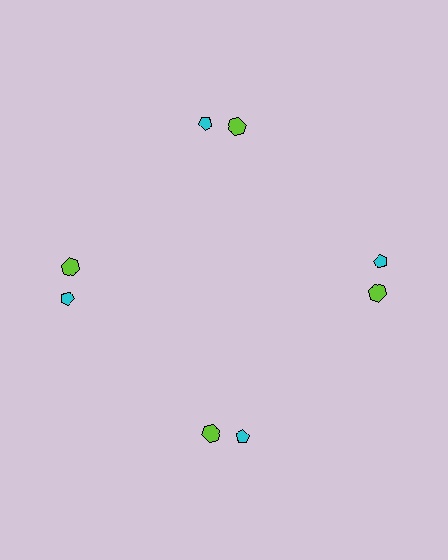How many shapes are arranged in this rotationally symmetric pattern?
There are 8 shapes, arranged in 4 groups of 2.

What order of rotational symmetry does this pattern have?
This pattern has 4-fold rotational symmetry.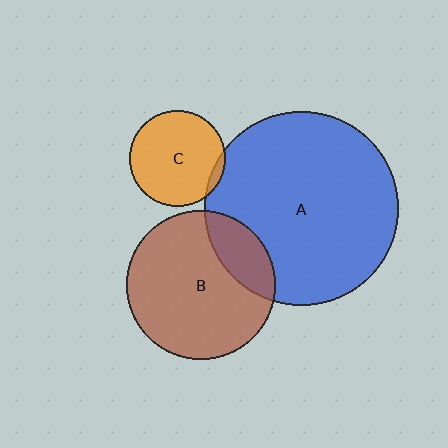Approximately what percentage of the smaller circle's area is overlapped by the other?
Approximately 5%.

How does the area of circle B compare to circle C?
Approximately 2.4 times.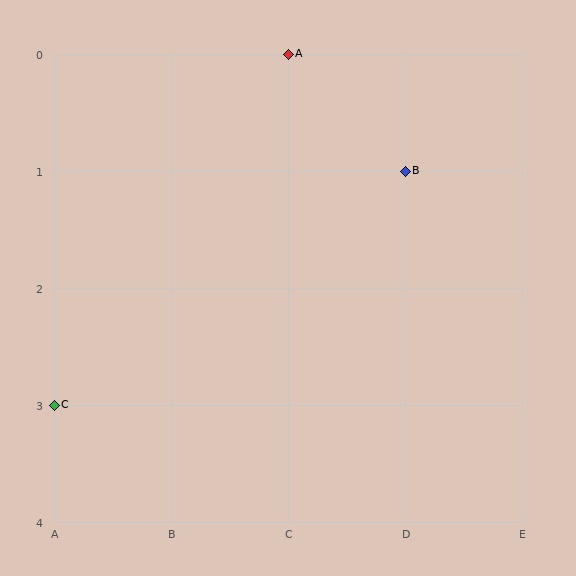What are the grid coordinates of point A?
Point A is at grid coordinates (C, 0).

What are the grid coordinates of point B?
Point B is at grid coordinates (D, 1).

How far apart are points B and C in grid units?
Points B and C are 3 columns and 2 rows apart (about 3.6 grid units diagonally).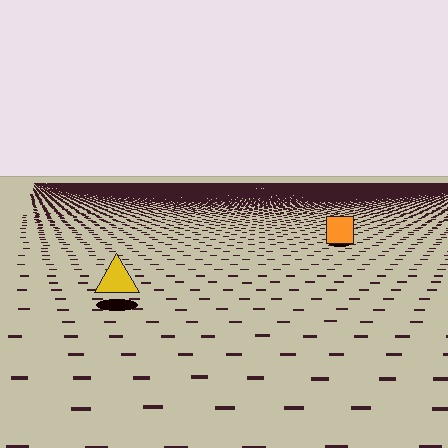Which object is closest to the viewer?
The yellow triangle is closest. The texture marks near it are larger and more spread out.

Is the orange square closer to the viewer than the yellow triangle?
No. The yellow triangle is closer — you can tell from the texture gradient: the ground texture is coarser near it.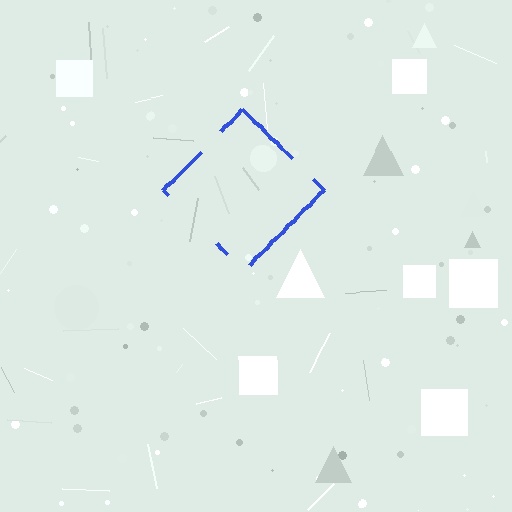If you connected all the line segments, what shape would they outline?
They would outline a diamond.